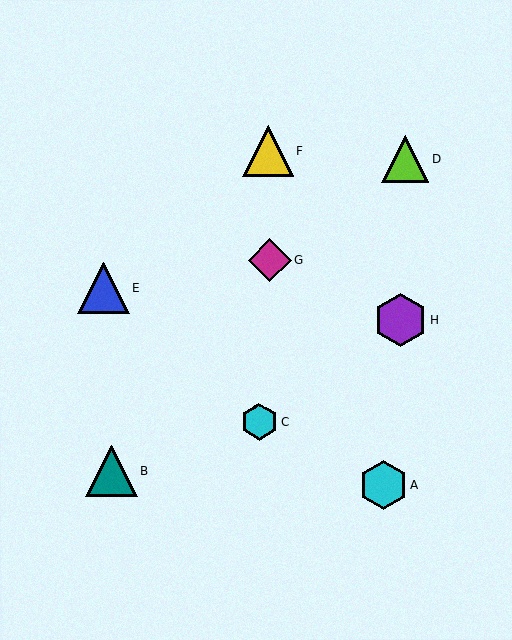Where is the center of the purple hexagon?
The center of the purple hexagon is at (400, 320).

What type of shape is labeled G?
Shape G is a magenta diamond.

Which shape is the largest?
The purple hexagon (labeled H) is the largest.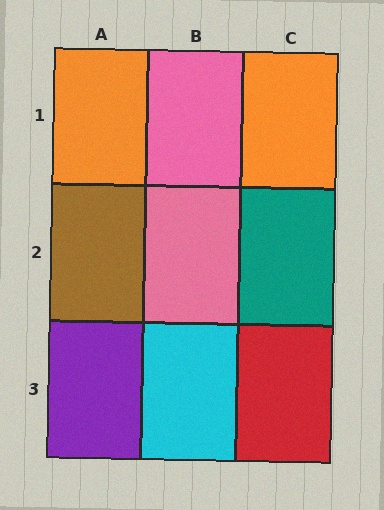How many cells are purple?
1 cell is purple.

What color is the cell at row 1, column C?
Orange.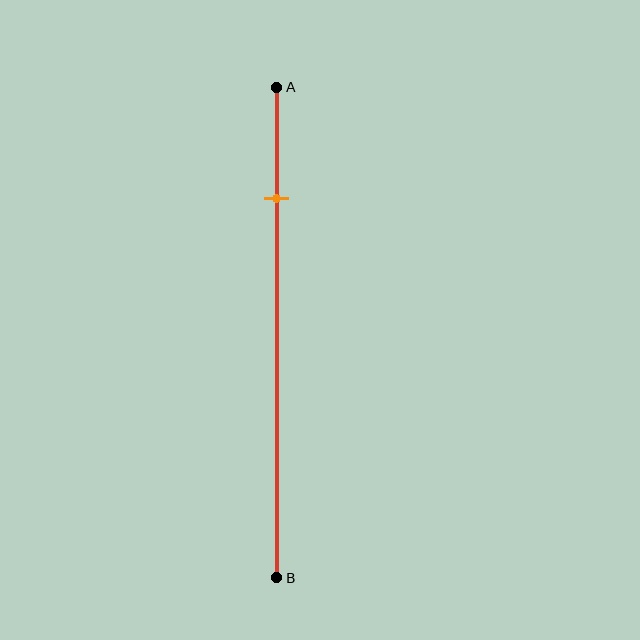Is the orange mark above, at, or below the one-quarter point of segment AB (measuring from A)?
The orange mark is approximately at the one-quarter point of segment AB.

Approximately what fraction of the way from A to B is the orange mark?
The orange mark is approximately 25% of the way from A to B.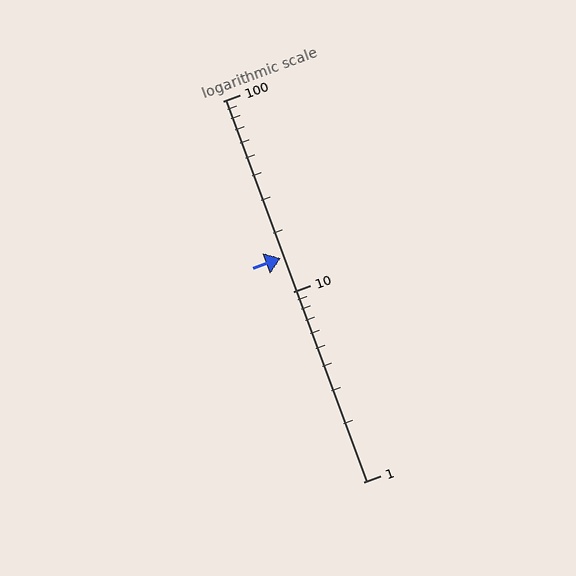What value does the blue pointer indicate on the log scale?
The pointer indicates approximately 15.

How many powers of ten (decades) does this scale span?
The scale spans 2 decades, from 1 to 100.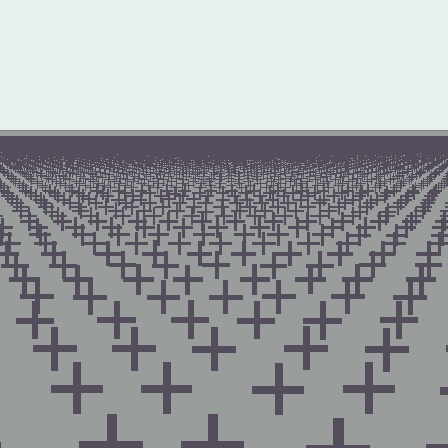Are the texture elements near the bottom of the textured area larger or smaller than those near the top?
Larger. Near the bottom, elements are closer to the viewer and appear at a bigger on-screen size.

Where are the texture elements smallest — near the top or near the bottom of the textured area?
Near the top.